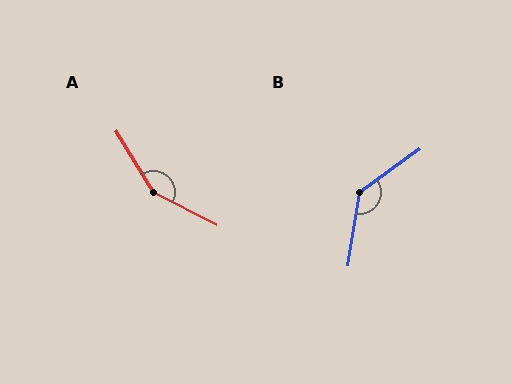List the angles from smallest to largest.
B (135°), A (148°).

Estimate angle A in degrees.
Approximately 148 degrees.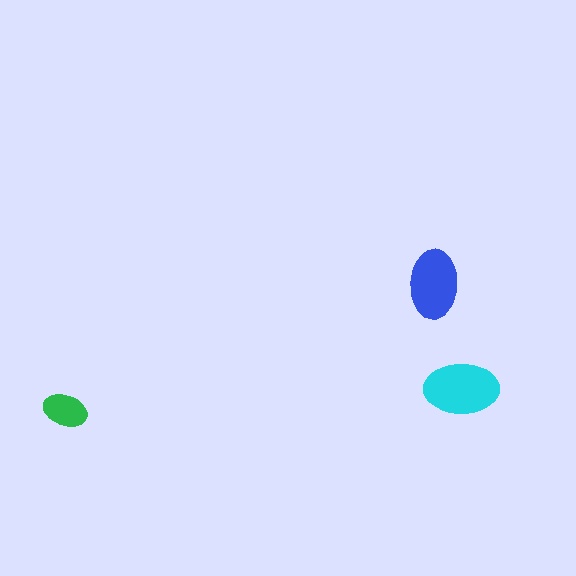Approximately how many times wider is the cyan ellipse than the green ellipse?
About 1.5 times wider.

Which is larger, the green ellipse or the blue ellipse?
The blue one.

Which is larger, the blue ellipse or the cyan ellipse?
The cyan one.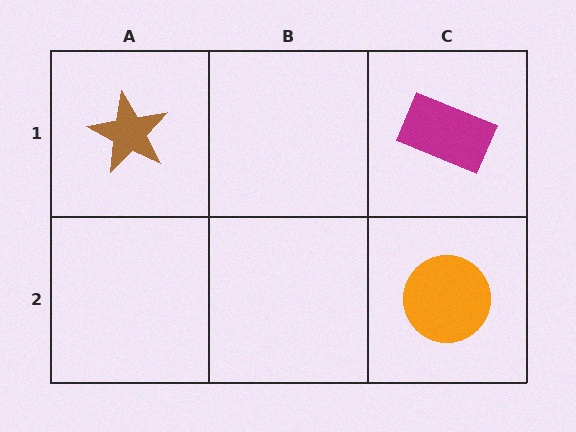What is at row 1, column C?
A magenta rectangle.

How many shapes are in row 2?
1 shape.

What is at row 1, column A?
A brown star.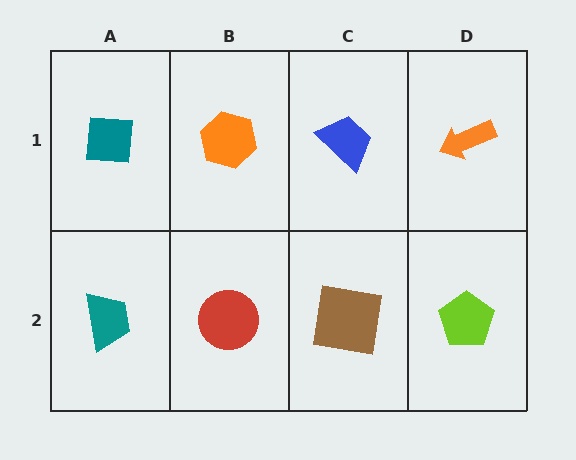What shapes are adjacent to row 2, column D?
An orange arrow (row 1, column D), a brown square (row 2, column C).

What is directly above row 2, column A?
A teal square.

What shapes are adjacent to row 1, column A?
A teal trapezoid (row 2, column A), an orange hexagon (row 1, column B).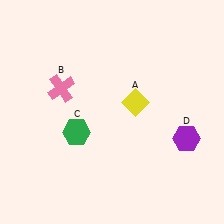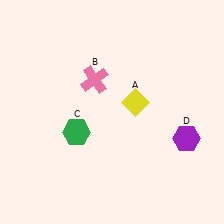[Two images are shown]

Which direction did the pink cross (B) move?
The pink cross (B) moved right.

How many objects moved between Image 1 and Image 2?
1 object moved between the two images.